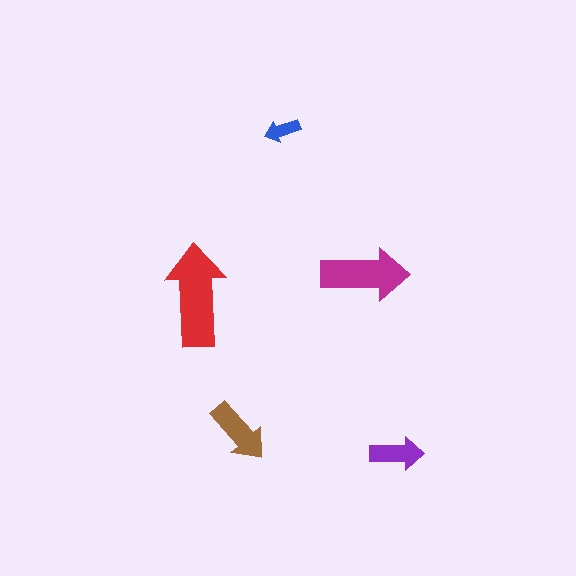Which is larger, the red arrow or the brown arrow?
The red one.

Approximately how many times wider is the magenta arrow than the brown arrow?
About 1.5 times wider.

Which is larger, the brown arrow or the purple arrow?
The brown one.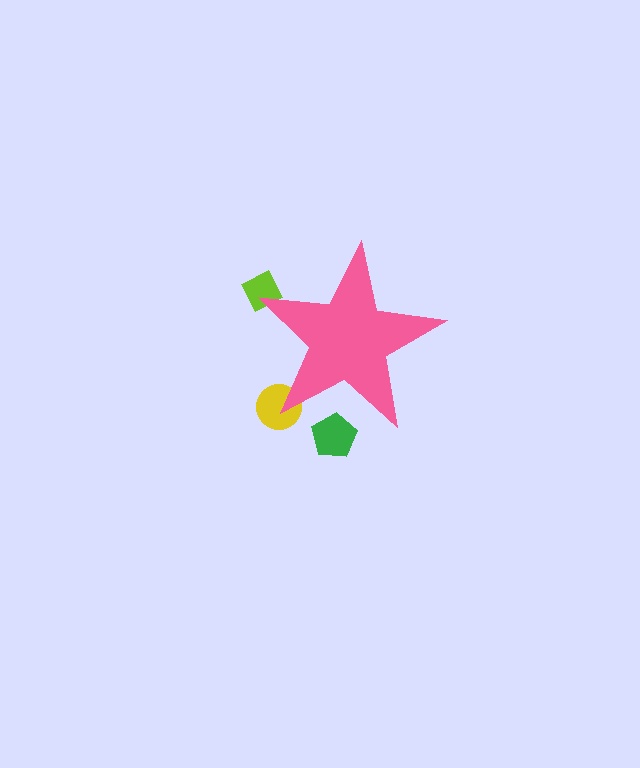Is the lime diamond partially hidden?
Yes, the lime diamond is partially hidden behind the pink star.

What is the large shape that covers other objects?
A pink star.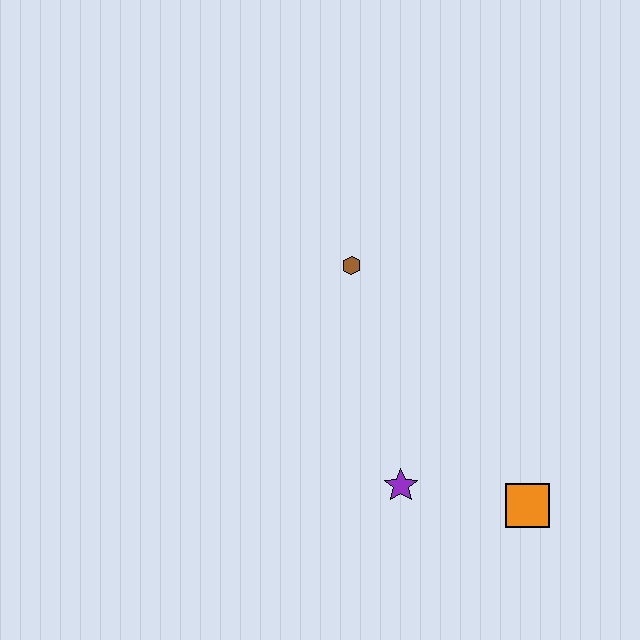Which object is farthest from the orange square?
The brown hexagon is farthest from the orange square.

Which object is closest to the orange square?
The purple star is closest to the orange square.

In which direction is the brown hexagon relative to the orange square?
The brown hexagon is above the orange square.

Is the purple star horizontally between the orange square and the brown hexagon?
Yes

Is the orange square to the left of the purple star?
No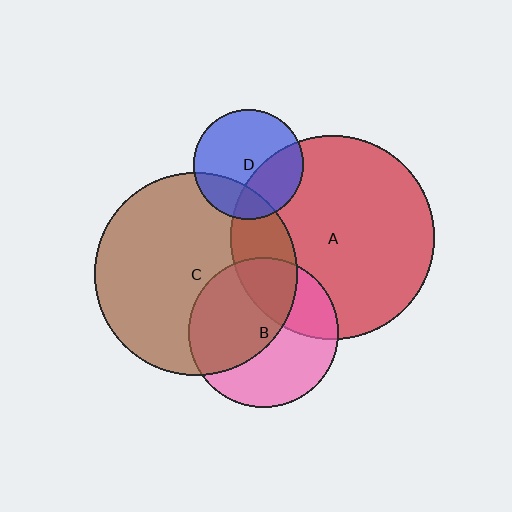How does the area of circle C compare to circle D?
Approximately 3.4 times.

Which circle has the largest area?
Circle A (red).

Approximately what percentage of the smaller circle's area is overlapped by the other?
Approximately 35%.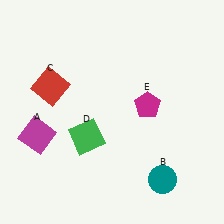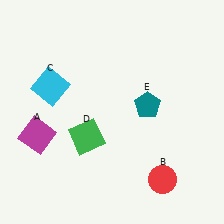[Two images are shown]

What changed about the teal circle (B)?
In Image 1, B is teal. In Image 2, it changed to red.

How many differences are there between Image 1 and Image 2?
There are 3 differences between the two images.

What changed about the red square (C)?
In Image 1, C is red. In Image 2, it changed to cyan.